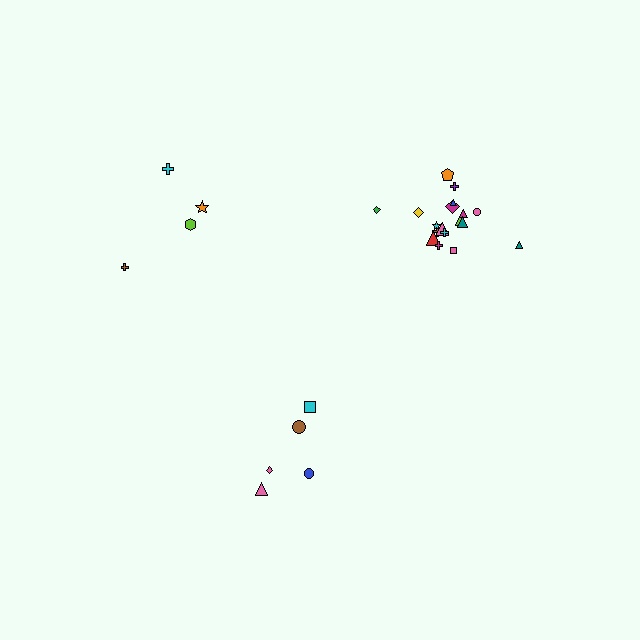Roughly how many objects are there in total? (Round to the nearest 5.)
Roughly 25 objects in total.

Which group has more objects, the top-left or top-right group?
The top-right group.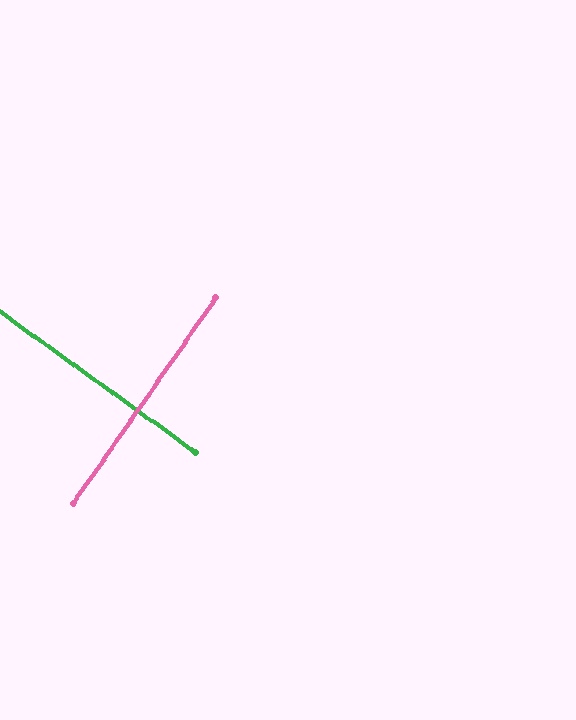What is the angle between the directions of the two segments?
Approximately 89 degrees.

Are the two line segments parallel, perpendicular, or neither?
Perpendicular — they meet at approximately 89°.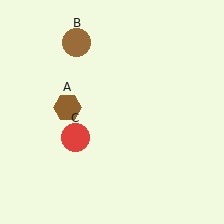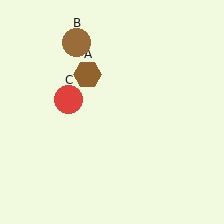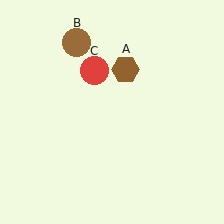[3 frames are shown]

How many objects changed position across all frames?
2 objects changed position: brown hexagon (object A), red circle (object C).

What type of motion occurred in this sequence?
The brown hexagon (object A), red circle (object C) rotated clockwise around the center of the scene.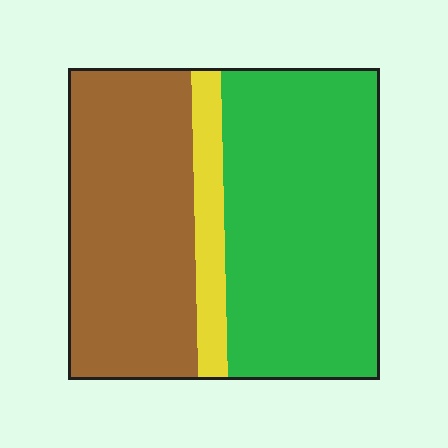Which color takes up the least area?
Yellow, at roughly 10%.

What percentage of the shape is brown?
Brown covers 41% of the shape.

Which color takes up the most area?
Green, at roughly 50%.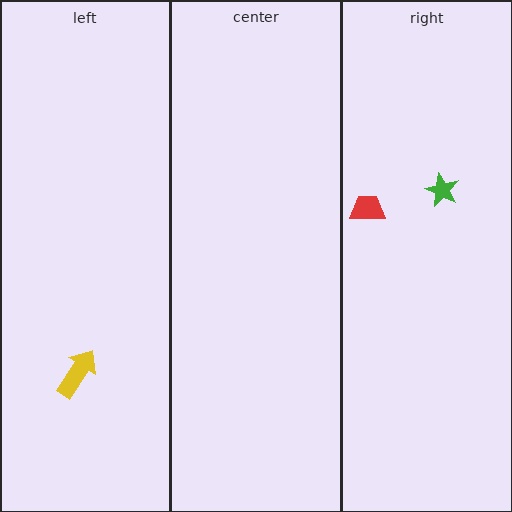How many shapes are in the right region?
2.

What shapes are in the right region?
The red trapezoid, the green star.